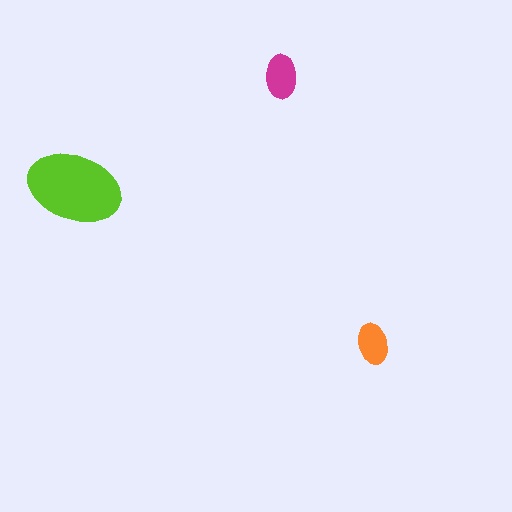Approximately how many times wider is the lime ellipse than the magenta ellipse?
About 2 times wider.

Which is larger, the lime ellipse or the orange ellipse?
The lime one.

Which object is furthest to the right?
The orange ellipse is rightmost.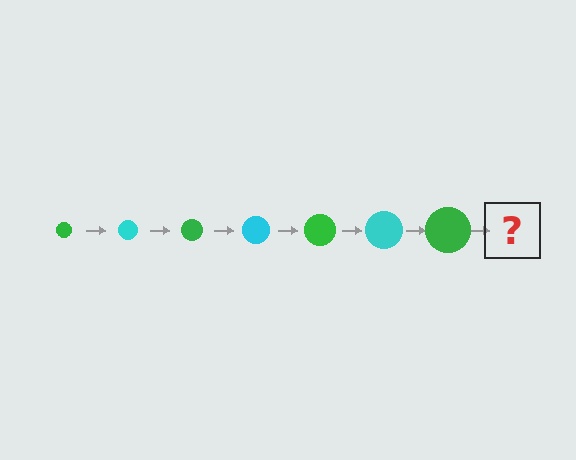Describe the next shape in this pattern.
It should be a cyan circle, larger than the previous one.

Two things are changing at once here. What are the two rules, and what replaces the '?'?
The two rules are that the circle grows larger each step and the color cycles through green and cyan. The '?' should be a cyan circle, larger than the previous one.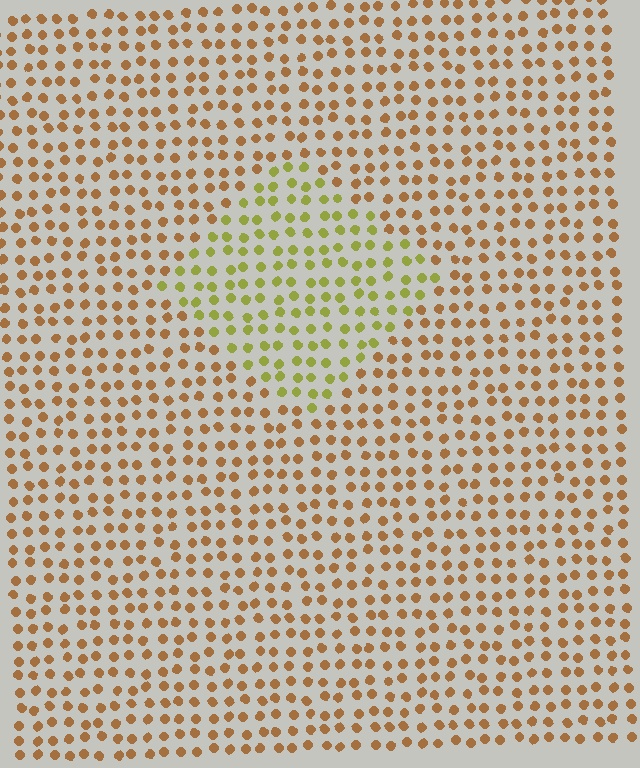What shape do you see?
I see a diamond.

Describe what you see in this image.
The image is filled with small brown elements in a uniform arrangement. A diamond-shaped region is visible where the elements are tinted to a slightly different hue, forming a subtle color boundary.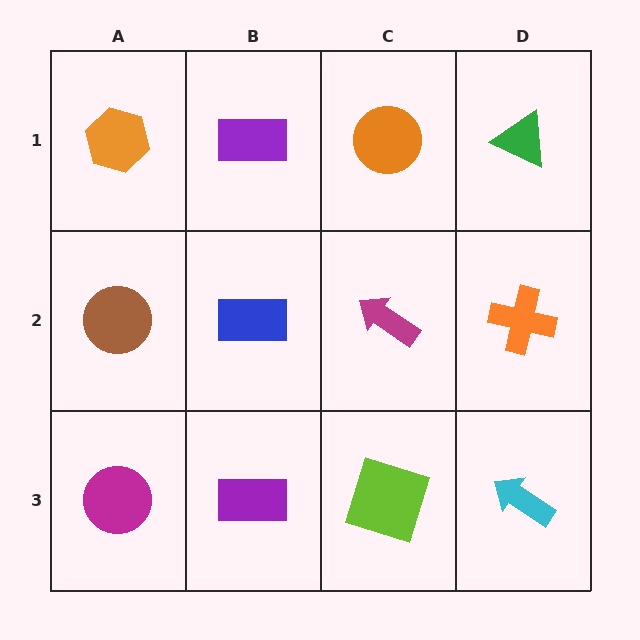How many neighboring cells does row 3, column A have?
2.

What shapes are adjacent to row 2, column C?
An orange circle (row 1, column C), a lime square (row 3, column C), a blue rectangle (row 2, column B), an orange cross (row 2, column D).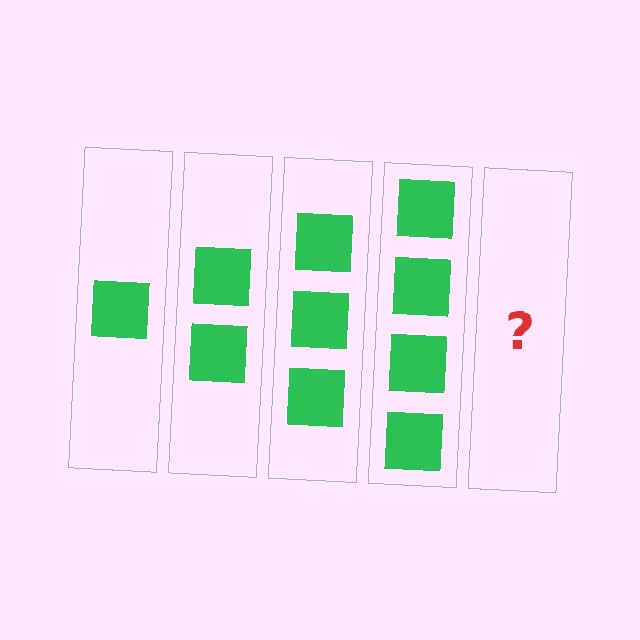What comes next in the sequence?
The next element should be 5 squares.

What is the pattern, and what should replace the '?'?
The pattern is that each step adds one more square. The '?' should be 5 squares.